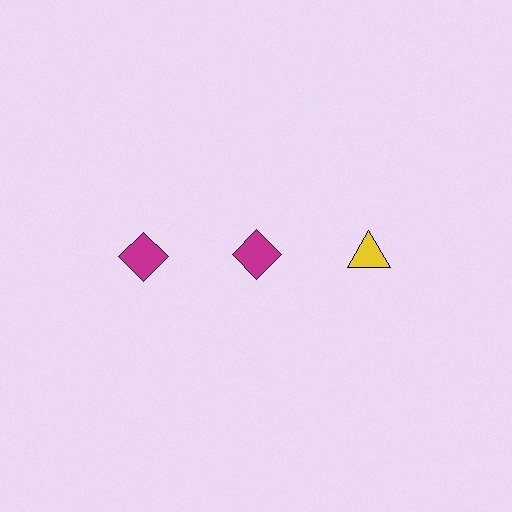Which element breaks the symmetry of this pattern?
The yellow triangle in the top row, center column breaks the symmetry. All other shapes are magenta diamonds.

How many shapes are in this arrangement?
There are 3 shapes arranged in a grid pattern.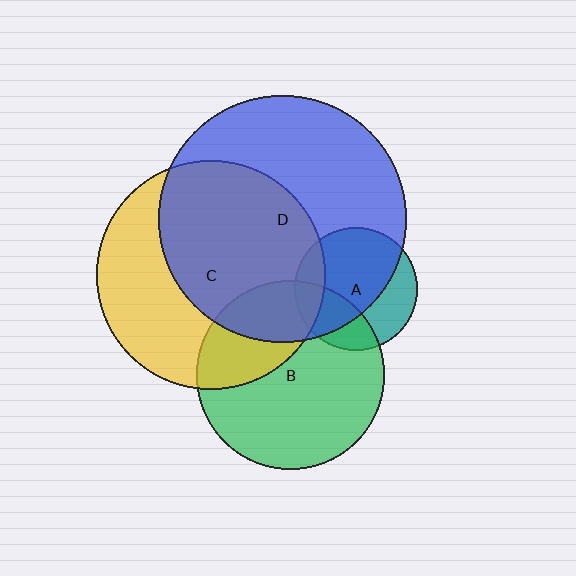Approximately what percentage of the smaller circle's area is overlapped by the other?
Approximately 55%.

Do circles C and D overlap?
Yes.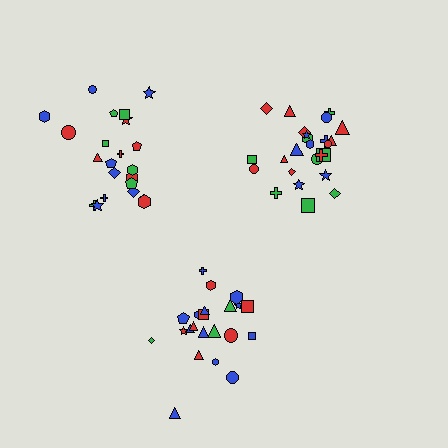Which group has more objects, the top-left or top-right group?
The top-right group.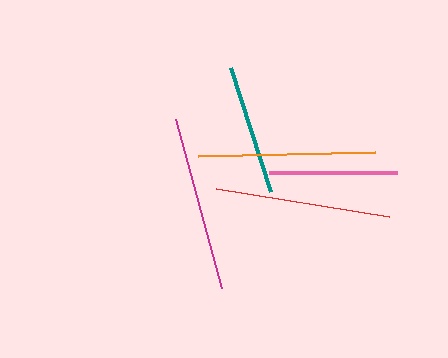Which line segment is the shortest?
The pink line is the shortest at approximately 128 pixels.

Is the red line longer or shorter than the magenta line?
The red line is longer than the magenta line.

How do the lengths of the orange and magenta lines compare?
The orange and magenta lines are approximately the same length.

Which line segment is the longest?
The orange line is the longest at approximately 177 pixels.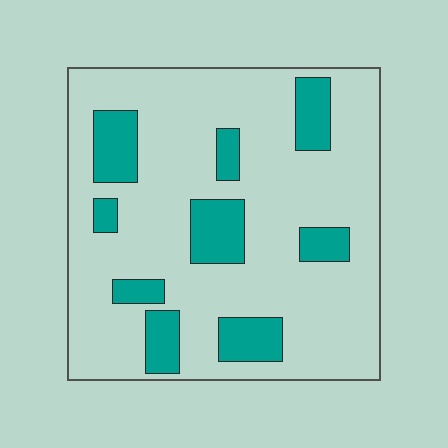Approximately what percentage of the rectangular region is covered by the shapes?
Approximately 20%.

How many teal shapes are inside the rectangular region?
9.